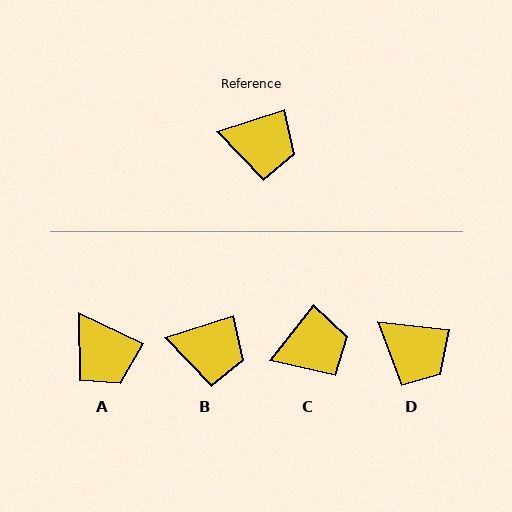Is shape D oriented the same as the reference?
No, it is off by about 24 degrees.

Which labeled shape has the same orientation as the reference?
B.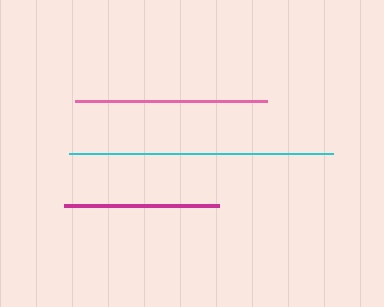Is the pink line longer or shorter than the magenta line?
The pink line is longer than the magenta line.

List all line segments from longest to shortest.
From longest to shortest: cyan, pink, magenta.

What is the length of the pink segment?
The pink segment is approximately 192 pixels long.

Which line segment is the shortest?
The magenta line is the shortest at approximately 156 pixels.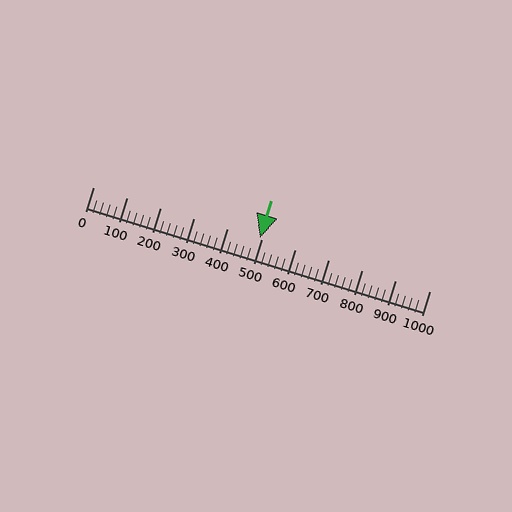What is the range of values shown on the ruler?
The ruler shows values from 0 to 1000.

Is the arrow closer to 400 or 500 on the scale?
The arrow is closer to 500.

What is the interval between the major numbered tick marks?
The major tick marks are spaced 100 units apart.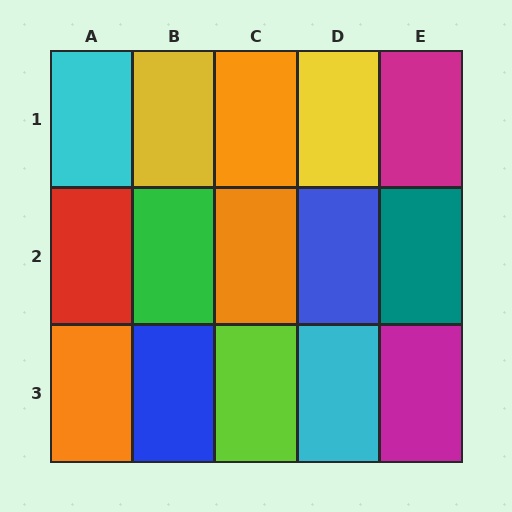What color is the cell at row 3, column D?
Cyan.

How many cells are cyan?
2 cells are cyan.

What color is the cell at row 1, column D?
Yellow.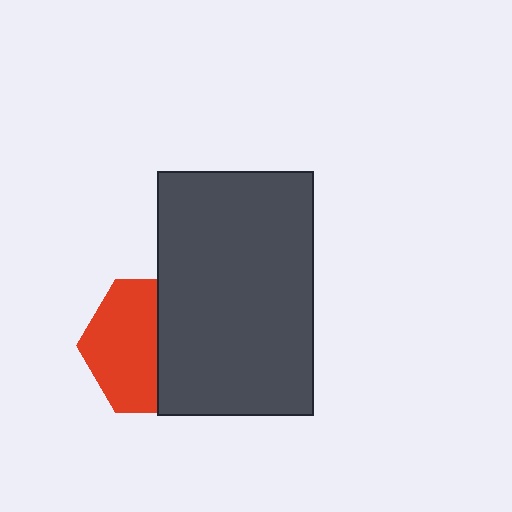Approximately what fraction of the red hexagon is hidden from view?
Roughly 47% of the red hexagon is hidden behind the dark gray rectangle.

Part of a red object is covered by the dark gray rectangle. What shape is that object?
It is a hexagon.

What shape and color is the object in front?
The object in front is a dark gray rectangle.